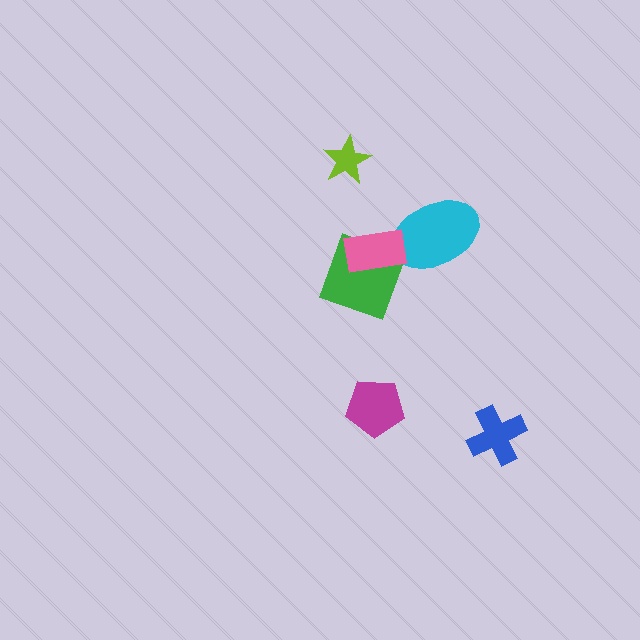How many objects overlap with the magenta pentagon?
0 objects overlap with the magenta pentagon.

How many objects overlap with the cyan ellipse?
1 object overlaps with the cyan ellipse.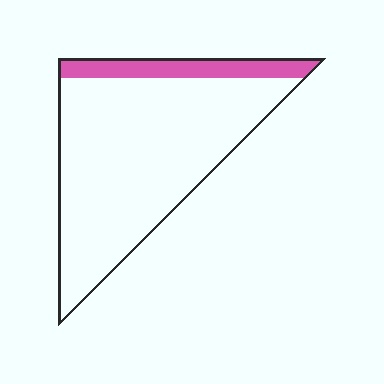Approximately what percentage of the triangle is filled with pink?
Approximately 15%.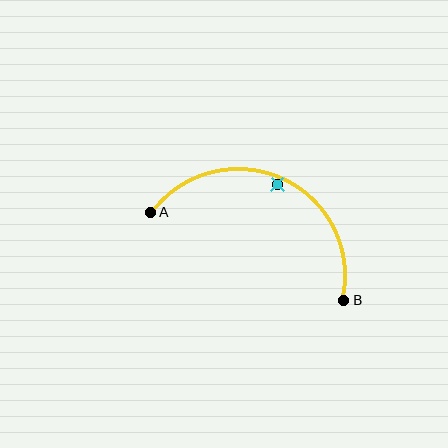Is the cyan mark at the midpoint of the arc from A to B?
No — the cyan mark does not lie on the arc at all. It sits slightly inside the curve.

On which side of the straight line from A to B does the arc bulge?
The arc bulges above the straight line connecting A and B.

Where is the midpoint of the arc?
The arc midpoint is the point on the curve farthest from the straight line joining A and B. It sits above that line.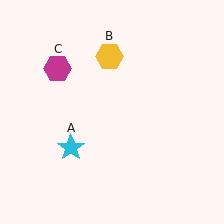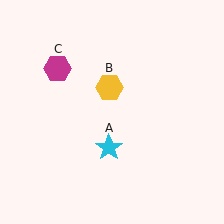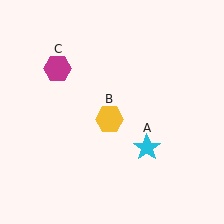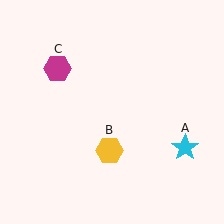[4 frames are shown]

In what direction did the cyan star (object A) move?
The cyan star (object A) moved right.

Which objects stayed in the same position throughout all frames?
Magenta hexagon (object C) remained stationary.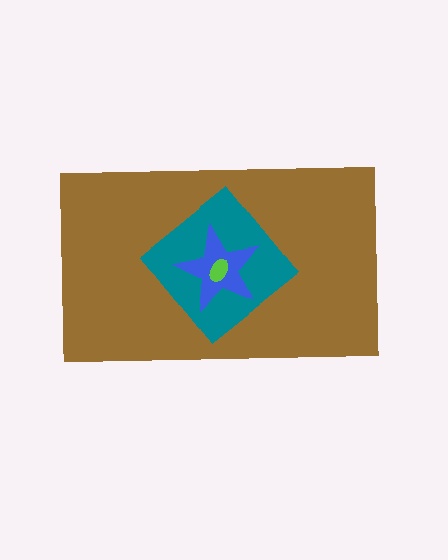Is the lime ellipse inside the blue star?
Yes.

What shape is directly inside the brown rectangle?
The teal diamond.